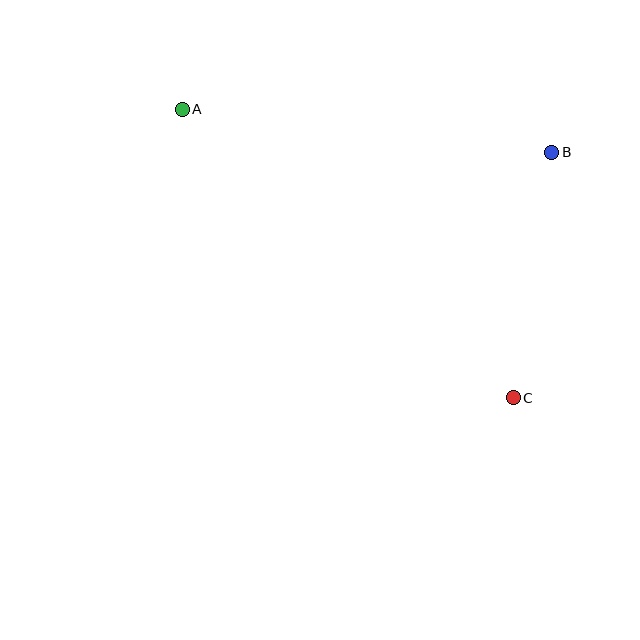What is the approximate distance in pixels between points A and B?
The distance between A and B is approximately 372 pixels.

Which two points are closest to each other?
Points B and C are closest to each other.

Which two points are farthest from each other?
Points A and C are farthest from each other.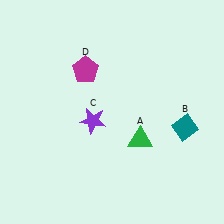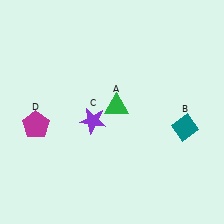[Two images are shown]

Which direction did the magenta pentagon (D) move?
The magenta pentagon (D) moved down.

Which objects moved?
The objects that moved are: the green triangle (A), the magenta pentagon (D).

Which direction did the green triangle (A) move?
The green triangle (A) moved up.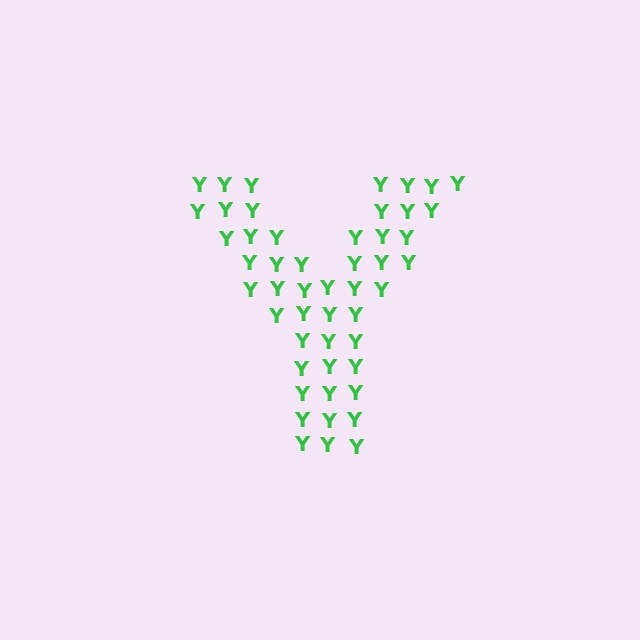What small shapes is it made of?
It is made of small letter Y's.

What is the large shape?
The large shape is the letter Y.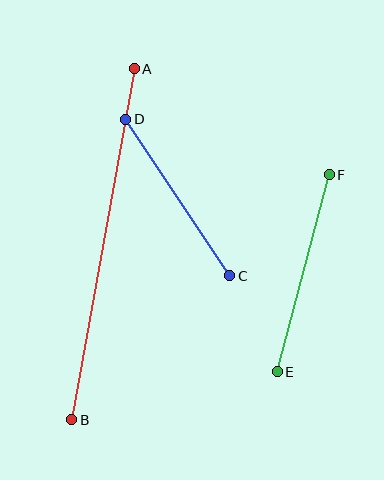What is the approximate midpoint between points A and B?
The midpoint is at approximately (103, 244) pixels.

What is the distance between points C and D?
The distance is approximately 188 pixels.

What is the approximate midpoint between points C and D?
The midpoint is at approximately (178, 197) pixels.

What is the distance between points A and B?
The distance is approximately 356 pixels.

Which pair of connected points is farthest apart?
Points A and B are farthest apart.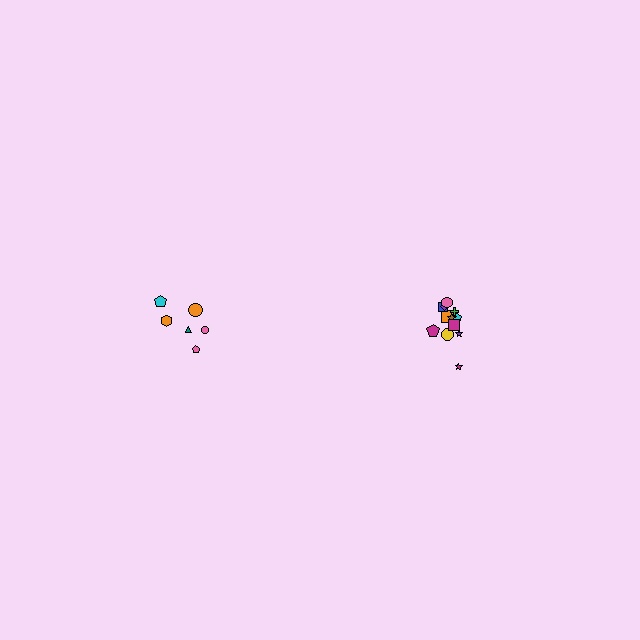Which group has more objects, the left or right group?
The right group.